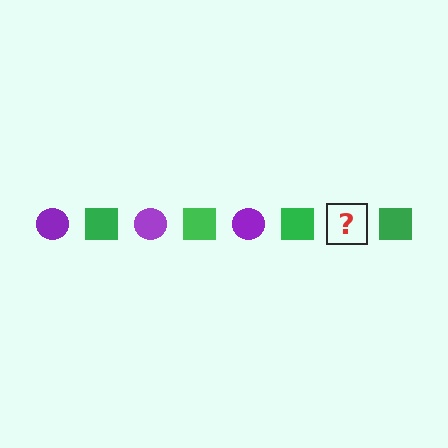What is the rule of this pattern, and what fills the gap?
The rule is that the pattern alternates between purple circle and green square. The gap should be filled with a purple circle.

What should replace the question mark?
The question mark should be replaced with a purple circle.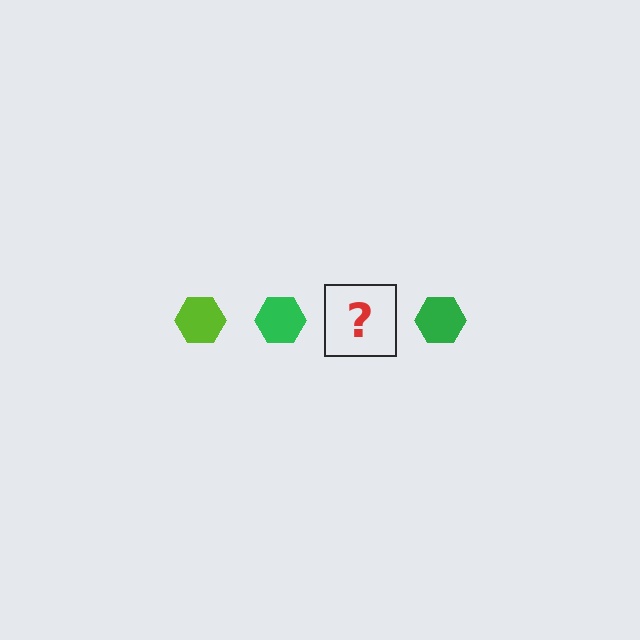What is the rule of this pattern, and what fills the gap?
The rule is that the pattern cycles through lime, green hexagons. The gap should be filled with a lime hexagon.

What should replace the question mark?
The question mark should be replaced with a lime hexagon.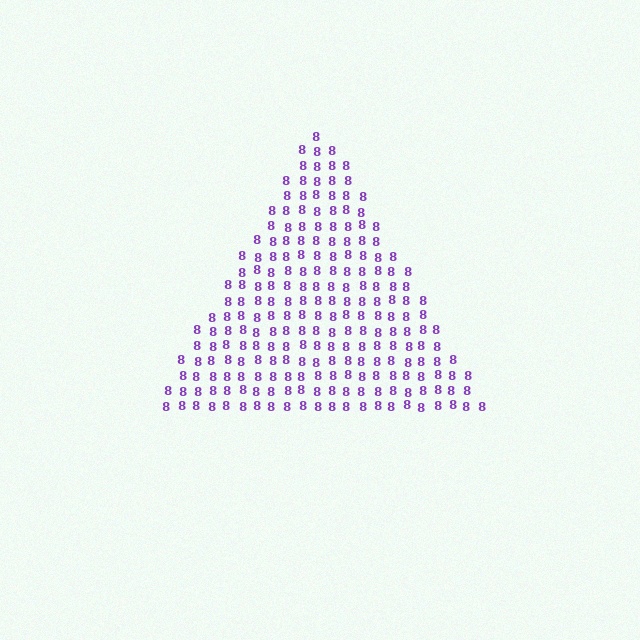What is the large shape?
The large shape is a triangle.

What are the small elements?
The small elements are digit 8's.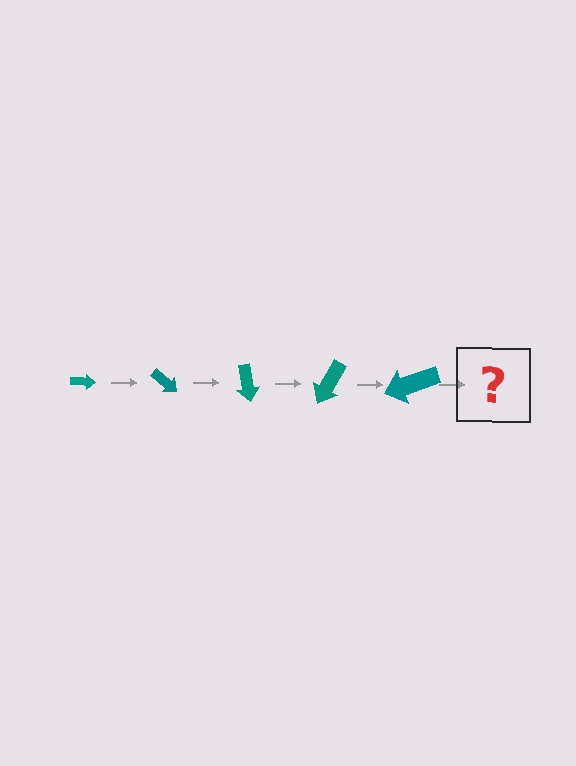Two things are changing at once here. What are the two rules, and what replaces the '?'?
The two rules are that the arrow grows larger each step and it rotates 40 degrees each step. The '?' should be an arrow, larger than the previous one and rotated 200 degrees from the start.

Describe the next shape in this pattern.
It should be an arrow, larger than the previous one and rotated 200 degrees from the start.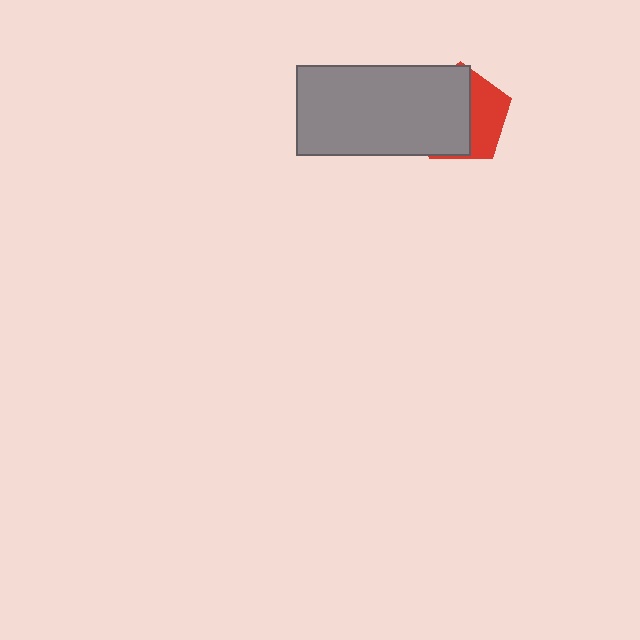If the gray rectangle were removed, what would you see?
You would see the complete red pentagon.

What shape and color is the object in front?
The object in front is a gray rectangle.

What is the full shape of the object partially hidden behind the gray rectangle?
The partially hidden object is a red pentagon.